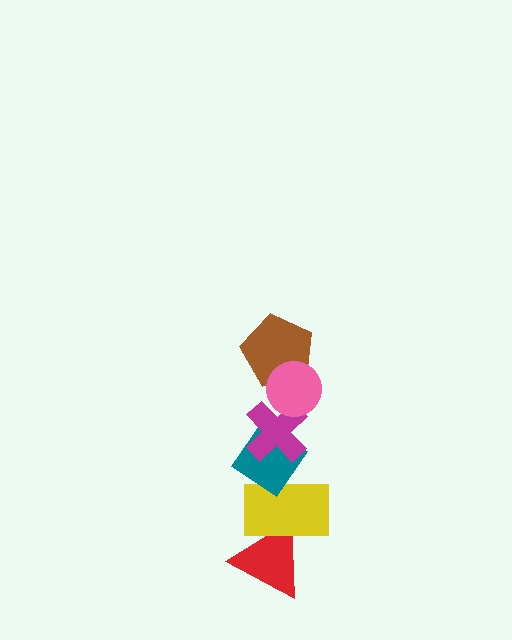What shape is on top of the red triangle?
The yellow rectangle is on top of the red triangle.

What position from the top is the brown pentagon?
The brown pentagon is 2nd from the top.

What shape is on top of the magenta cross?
The brown pentagon is on top of the magenta cross.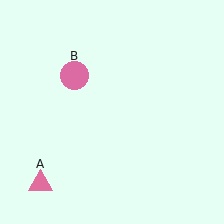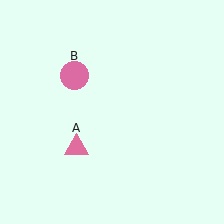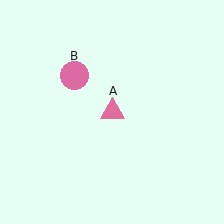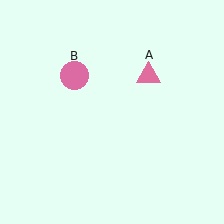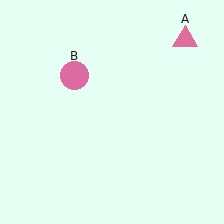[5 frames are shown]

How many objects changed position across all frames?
1 object changed position: pink triangle (object A).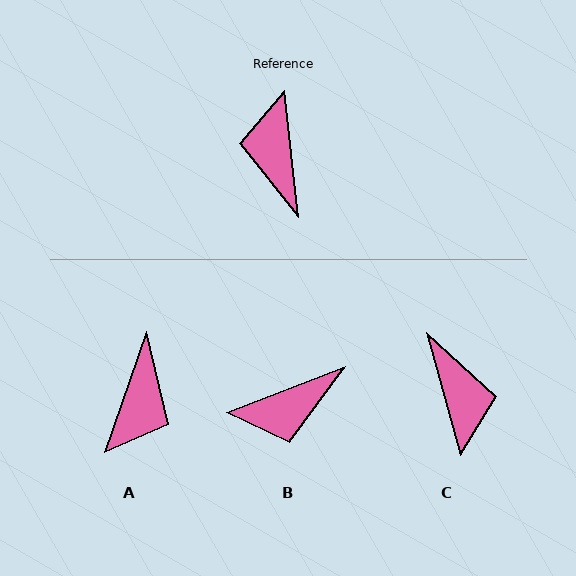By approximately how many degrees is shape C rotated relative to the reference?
Approximately 171 degrees clockwise.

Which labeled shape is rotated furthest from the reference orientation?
C, about 171 degrees away.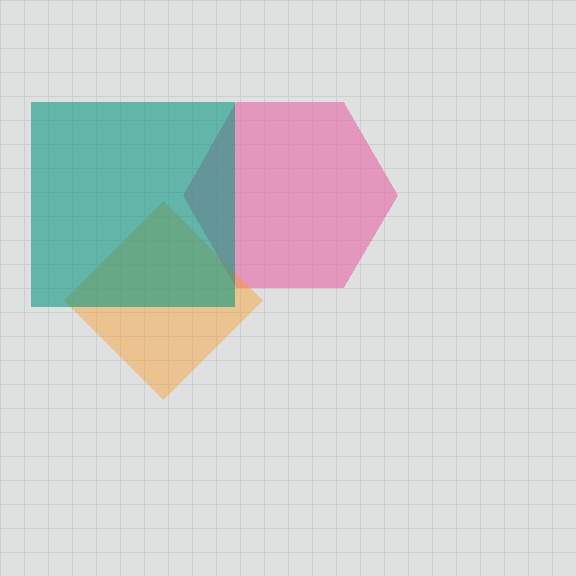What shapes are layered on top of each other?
The layered shapes are: a pink hexagon, an orange diamond, a teal square.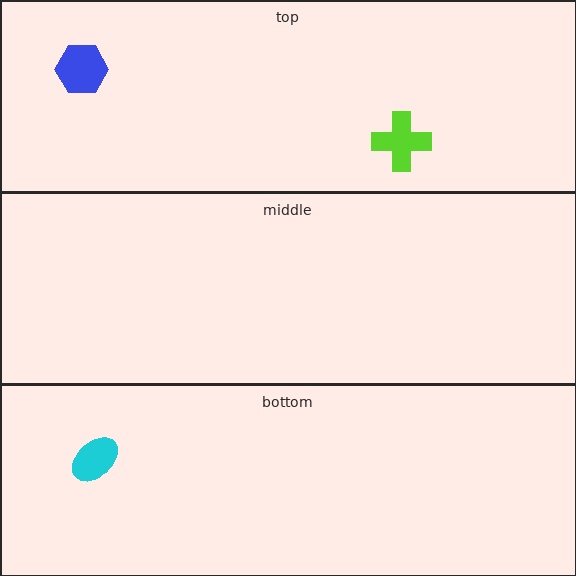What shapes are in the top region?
The lime cross, the blue hexagon.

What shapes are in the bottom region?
The cyan ellipse.